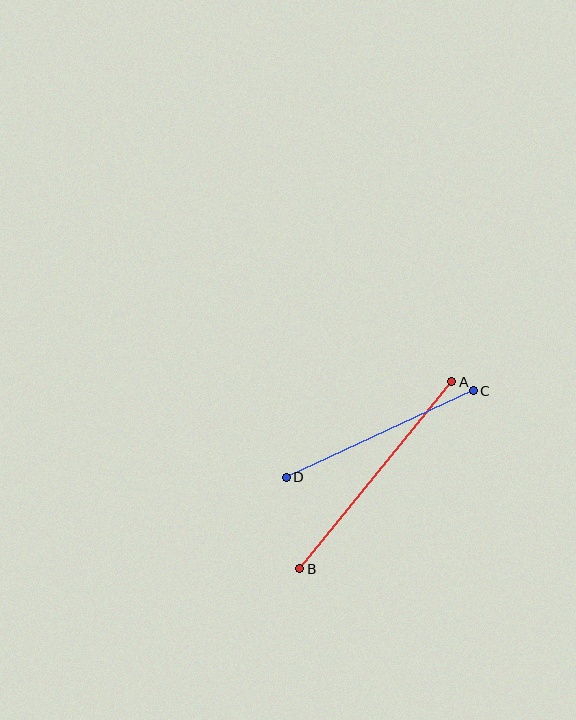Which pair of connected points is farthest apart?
Points A and B are farthest apart.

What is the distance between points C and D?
The distance is approximately 206 pixels.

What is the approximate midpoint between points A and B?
The midpoint is at approximately (376, 475) pixels.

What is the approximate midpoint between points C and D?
The midpoint is at approximately (380, 434) pixels.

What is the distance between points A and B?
The distance is approximately 241 pixels.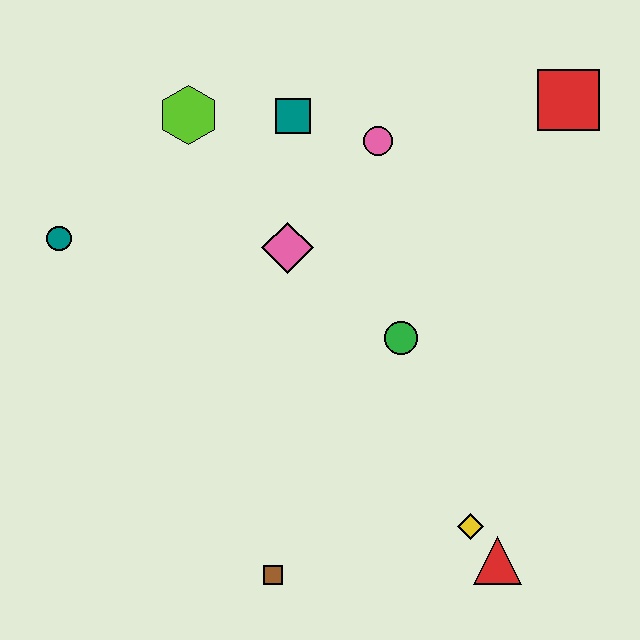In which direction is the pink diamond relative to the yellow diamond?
The pink diamond is above the yellow diamond.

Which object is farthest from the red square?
The brown square is farthest from the red square.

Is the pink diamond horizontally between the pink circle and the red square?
No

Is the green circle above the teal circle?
No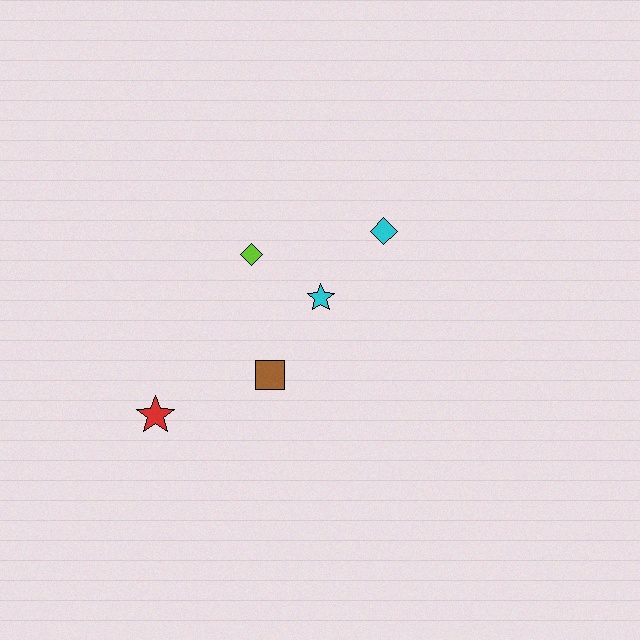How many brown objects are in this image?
There is 1 brown object.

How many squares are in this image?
There is 1 square.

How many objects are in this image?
There are 5 objects.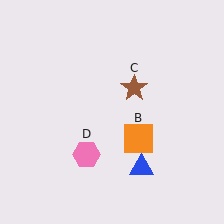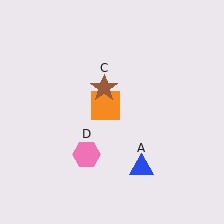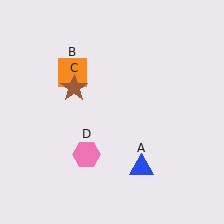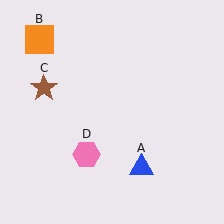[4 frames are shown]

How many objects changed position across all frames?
2 objects changed position: orange square (object B), brown star (object C).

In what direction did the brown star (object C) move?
The brown star (object C) moved left.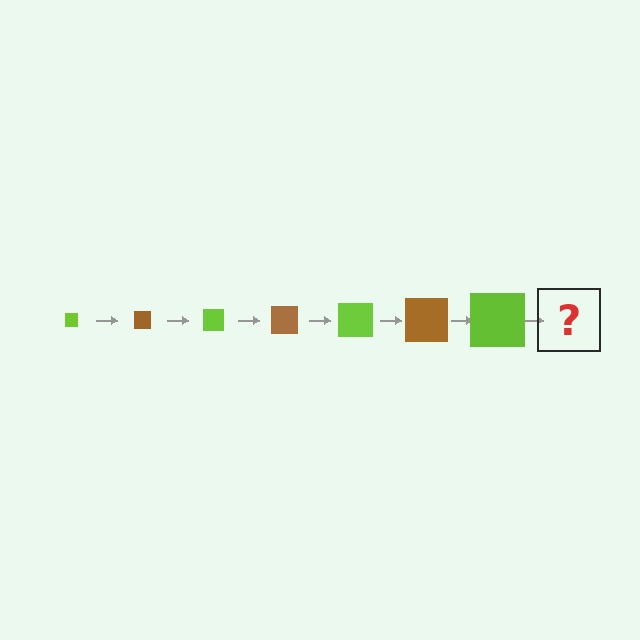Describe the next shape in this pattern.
It should be a brown square, larger than the previous one.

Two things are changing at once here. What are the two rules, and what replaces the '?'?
The two rules are that the square grows larger each step and the color cycles through lime and brown. The '?' should be a brown square, larger than the previous one.